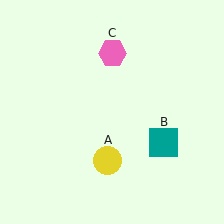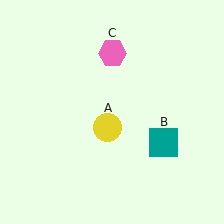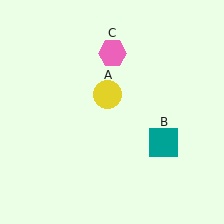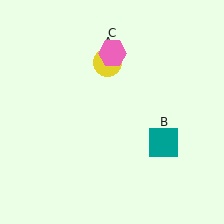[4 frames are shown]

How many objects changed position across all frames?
1 object changed position: yellow circle (object A).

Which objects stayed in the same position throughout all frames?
Teal square (object B) and pink hexagon (object C) remained stationary.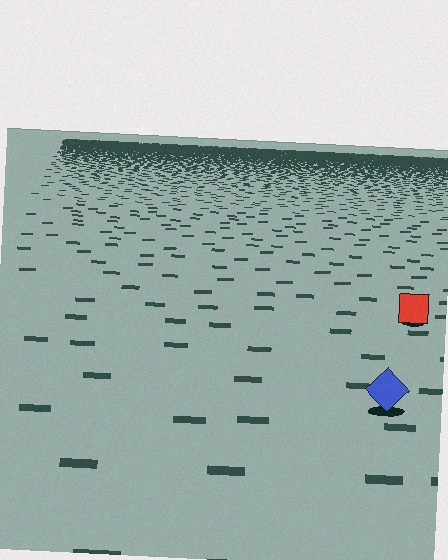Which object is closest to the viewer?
The blue diamond is closest. The texture marks near it are larger and more spread out.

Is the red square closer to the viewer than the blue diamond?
No. The blue diamond is closer — you can tell from the texture gradient: the ground texture is coarser near it.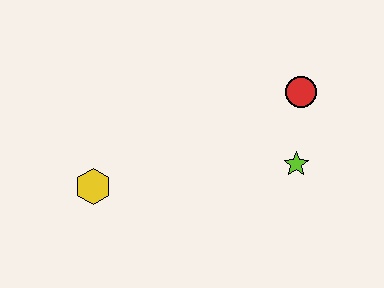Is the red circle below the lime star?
No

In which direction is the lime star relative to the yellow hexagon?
The lime star is to the right of the yellow hexagon.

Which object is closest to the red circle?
The lime star is closest to the red circle.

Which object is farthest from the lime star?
The yellow hexagon is farthest from the lime star.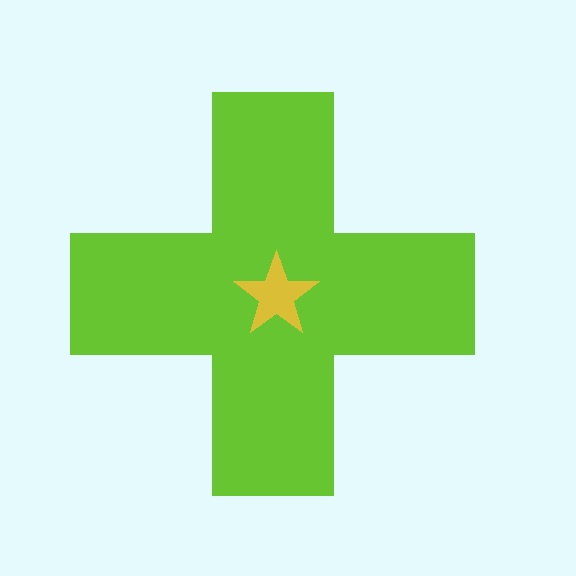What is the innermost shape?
The yellow star.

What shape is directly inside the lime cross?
The yellow star.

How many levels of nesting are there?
2.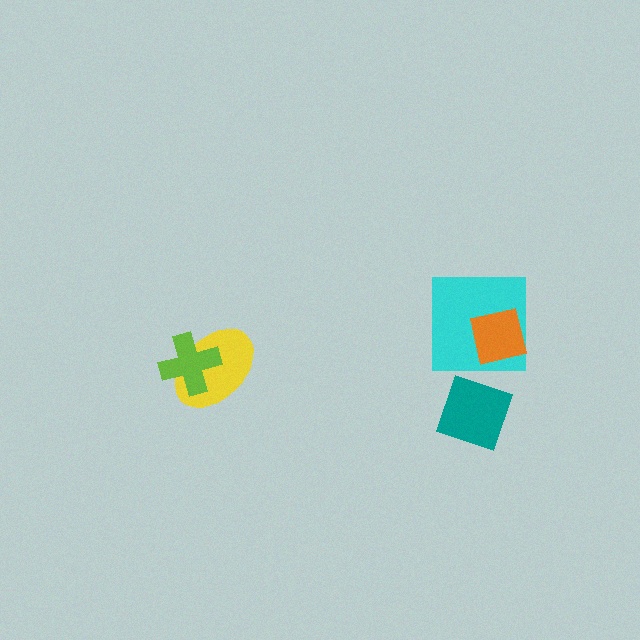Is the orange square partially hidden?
No, no other shape covers it.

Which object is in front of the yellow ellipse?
The lime cross is in front of the yellow ellipse.